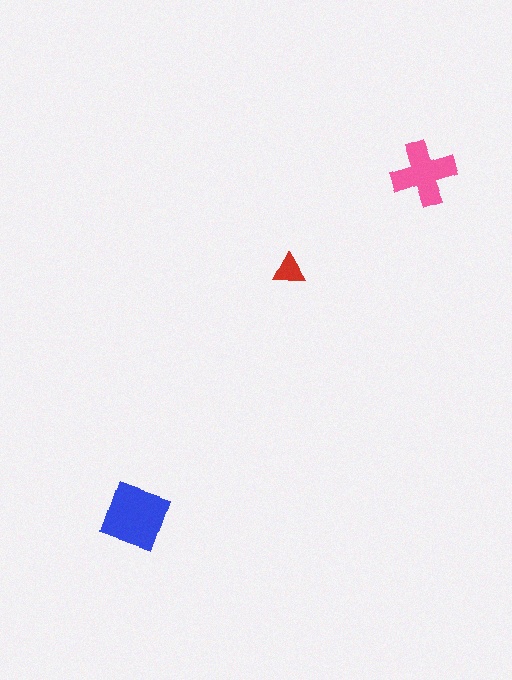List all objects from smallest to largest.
The red triangle, the pink cross, the blue diamond.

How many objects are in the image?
There are 3 objects in the image.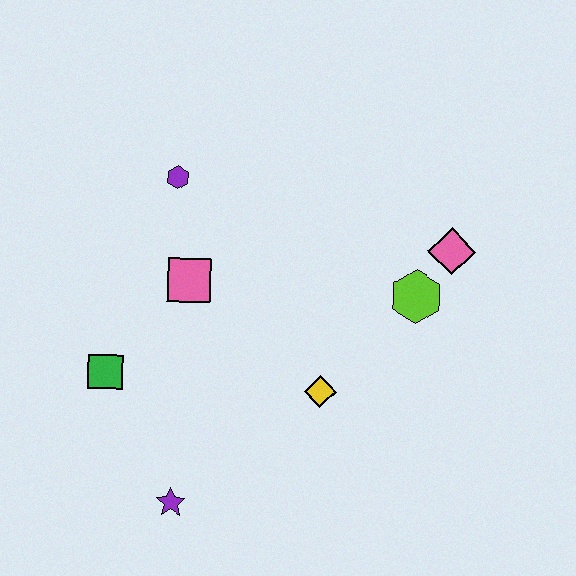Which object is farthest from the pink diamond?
The purple star is farthest from the pink diamond.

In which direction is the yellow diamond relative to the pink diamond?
The yellow diamond is below the pink diamond.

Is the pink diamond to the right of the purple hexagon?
Yes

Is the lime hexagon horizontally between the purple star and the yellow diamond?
No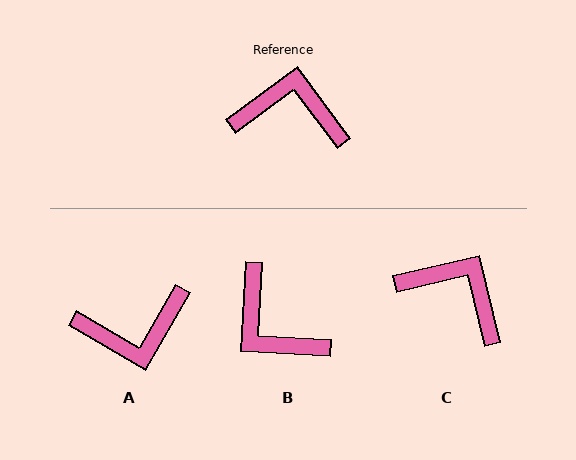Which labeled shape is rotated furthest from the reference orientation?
A, about 156 degrees away.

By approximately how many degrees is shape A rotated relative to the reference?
Approximately 156 degrees clockwise.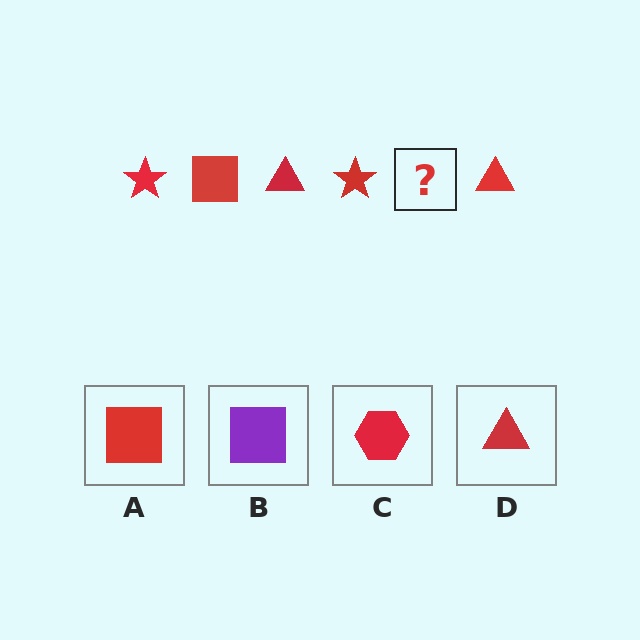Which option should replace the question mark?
Option A.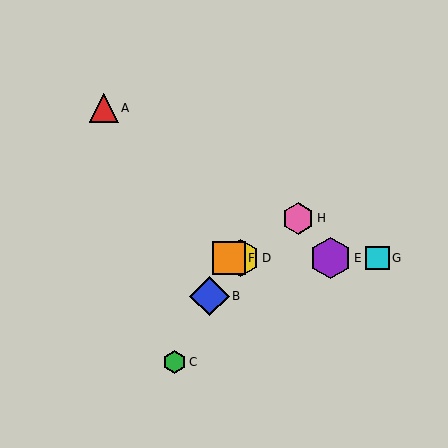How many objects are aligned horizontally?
4 objects (D, E, F, G) are aligned horizontally.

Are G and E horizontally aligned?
Yes, both are at y≈258.